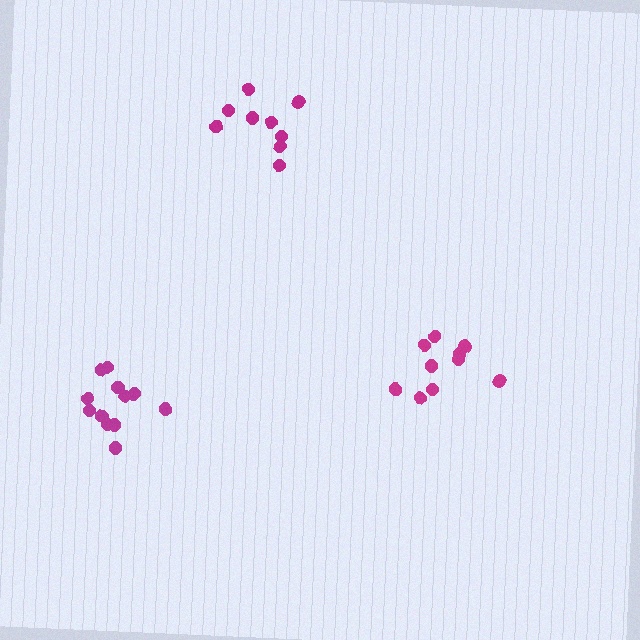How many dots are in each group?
Group 1: 9 dots, Group 2: 10 dots, Group 3: 12 dots (31 total).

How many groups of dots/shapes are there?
There are 3 groups.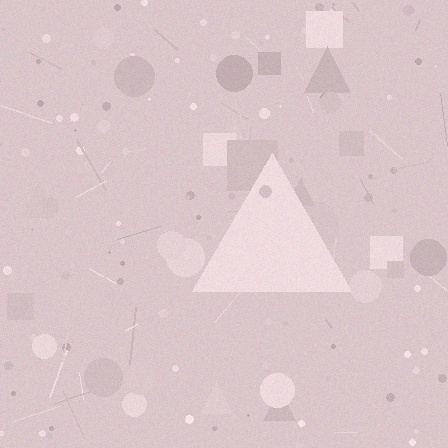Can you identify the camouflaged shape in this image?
The camouflaged shape is a triangle.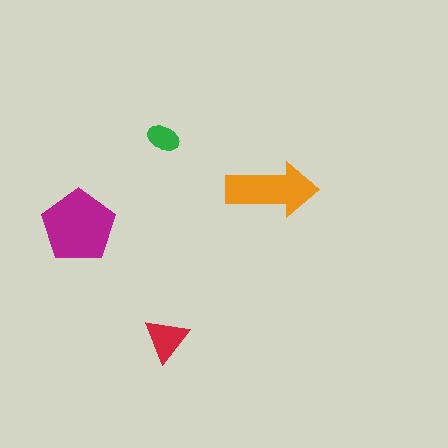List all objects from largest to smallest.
The magenta pentagon, the orange arrow, the red triangle, the green ellipse.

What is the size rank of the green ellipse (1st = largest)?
4th.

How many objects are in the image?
There are 4 objects in the image.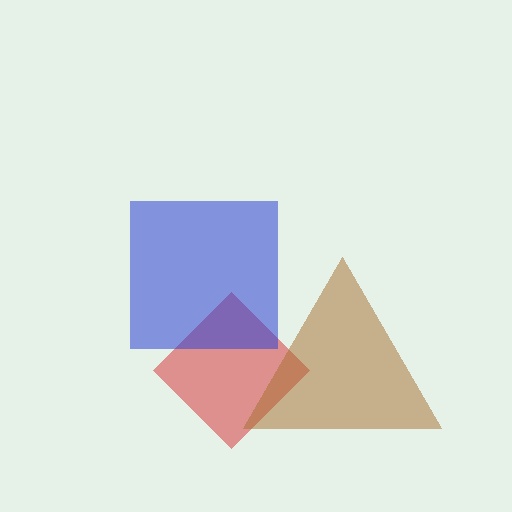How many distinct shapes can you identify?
There are 3 distinct shapes: a red diamond, a blue square, a brown triangle.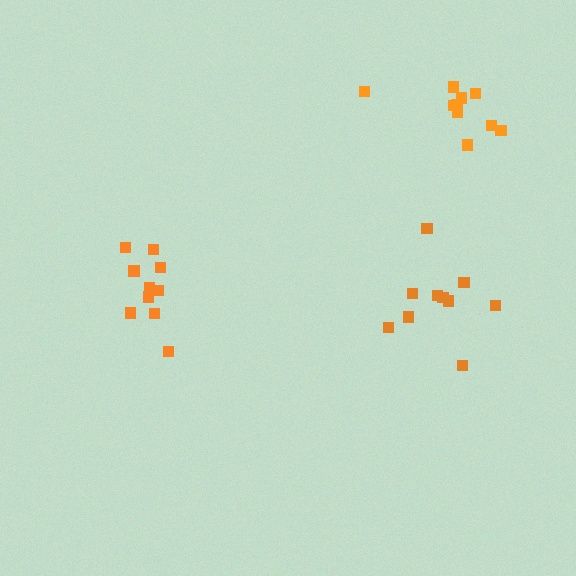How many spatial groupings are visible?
There are 3 spatial groupings.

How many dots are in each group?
Group 1: 10 dots, Group 2: 10 dots, Group 3: 10 dots (30 total).